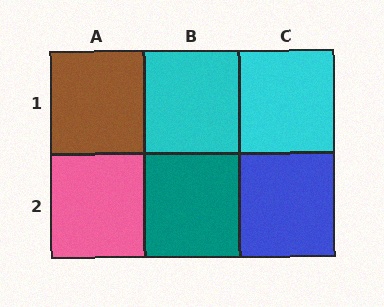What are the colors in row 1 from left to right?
Brown, cyan, cyan.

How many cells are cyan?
2 cells are cyan.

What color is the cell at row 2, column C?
Blue.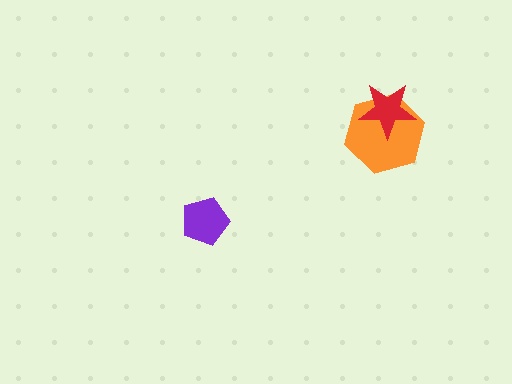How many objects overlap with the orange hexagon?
1 object overlaps with the orange hexagon.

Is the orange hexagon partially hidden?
Yes, it is partially covered by another shape.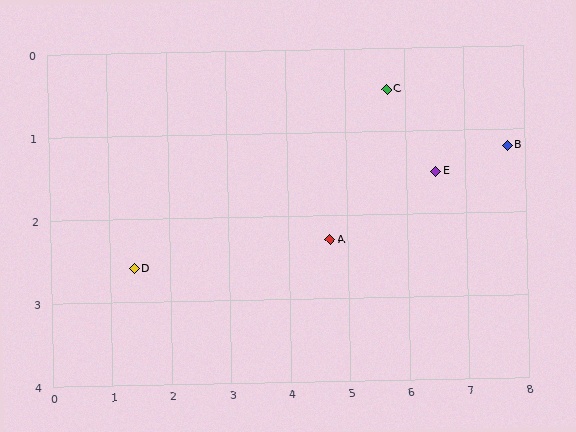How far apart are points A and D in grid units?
Points A and D are about 3.3 grid units apart.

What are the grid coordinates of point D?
Point D is at approximately (1.4, 2.6).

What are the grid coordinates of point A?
Point A is at approximately (4.7, 2.3).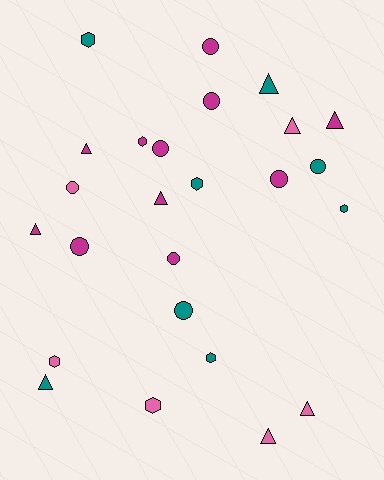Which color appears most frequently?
Magenta, with 11 objects.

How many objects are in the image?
There are 25 objects.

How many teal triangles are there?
There are 2 teal triangles.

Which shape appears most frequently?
Triangle, with 9 objects.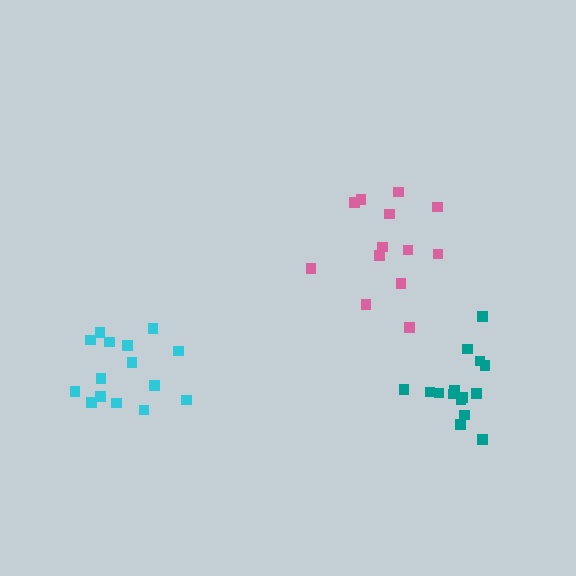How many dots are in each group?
Group 1: 15 dots, Group 2: 13 dots, Group 3: 15 dots (43 total).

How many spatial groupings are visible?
There are 3 spatial groupings.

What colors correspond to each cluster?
The clusters are colored: teal, pink, cyan.